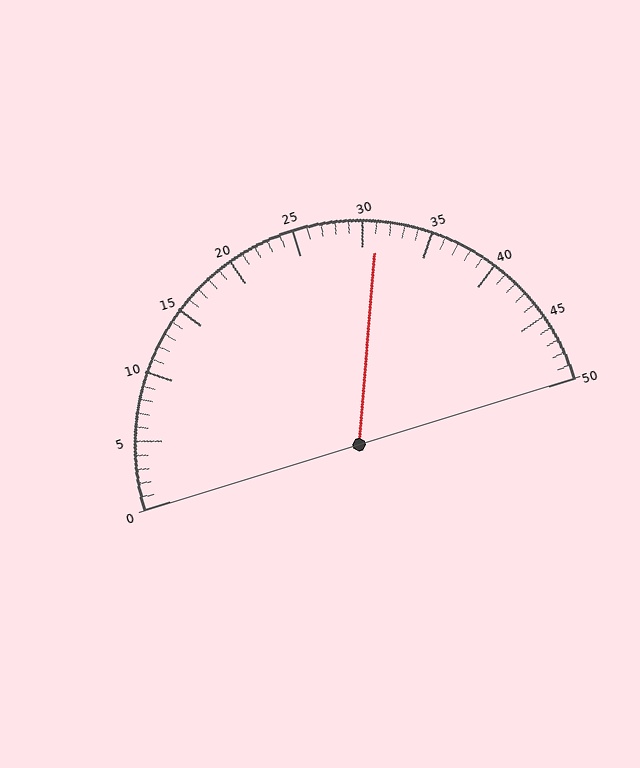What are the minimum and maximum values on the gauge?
The gauge ranges from 0 to 50.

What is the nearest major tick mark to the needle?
The nearest major tick mark is 30.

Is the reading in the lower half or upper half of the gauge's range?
The reading is in the upper half of the range (0 to 50).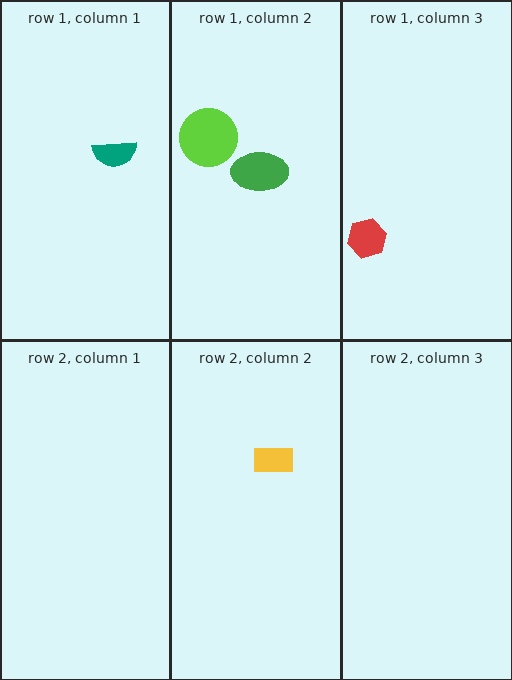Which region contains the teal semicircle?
The row 1, column 1 region.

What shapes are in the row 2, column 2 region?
The yellow rectangle.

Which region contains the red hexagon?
The row 1, column 3 region.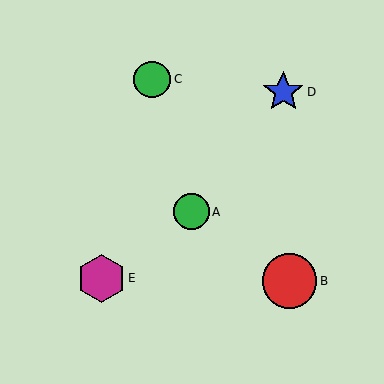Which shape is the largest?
The red circle (labeled B) is the largest.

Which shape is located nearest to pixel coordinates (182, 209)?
The green circle (labeled A) at (191, 212) is nearest to that location.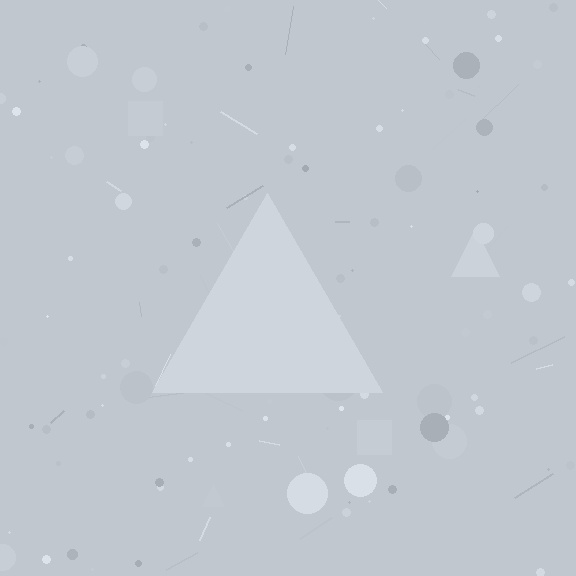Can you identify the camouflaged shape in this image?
The camouflaged shape is a triangle.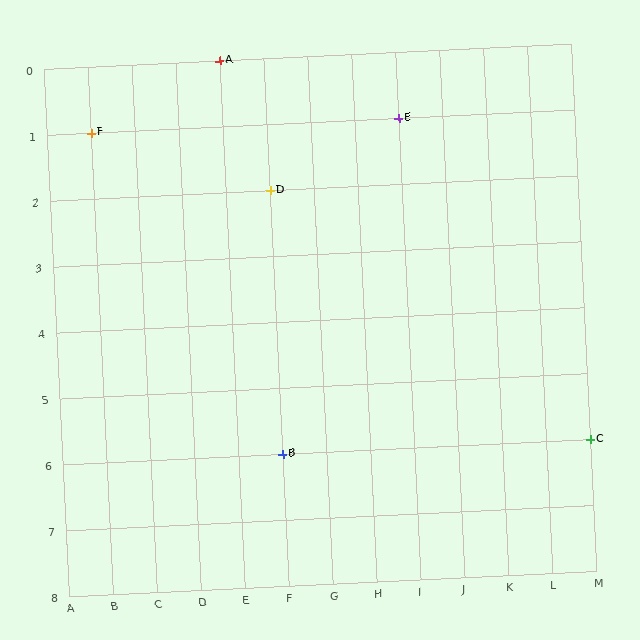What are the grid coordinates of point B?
Point B is at grid coordinates (F, 6).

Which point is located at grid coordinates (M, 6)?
Point C is at (M, 6).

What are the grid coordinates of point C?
Point C is at grid coordinates (M, 6).